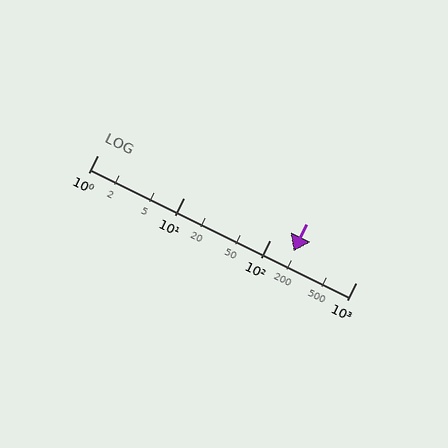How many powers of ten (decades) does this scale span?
The scale spans 3 decades, from 1 to 1000.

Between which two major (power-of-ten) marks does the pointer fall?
The pointer is between 100 and 1000.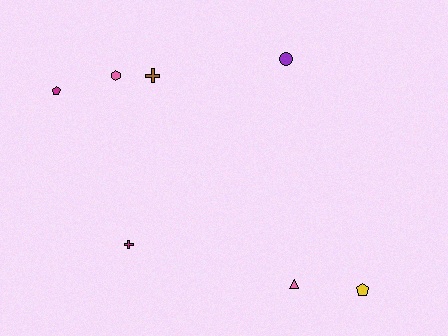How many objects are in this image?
There are 7 objects.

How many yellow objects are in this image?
There is 1 yellow object.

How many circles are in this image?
There is 1 circle.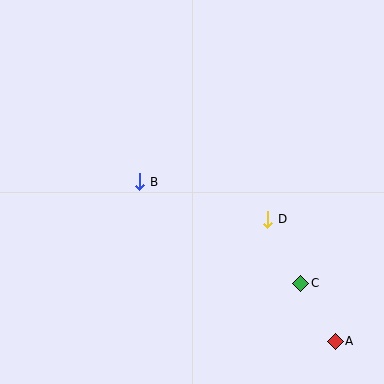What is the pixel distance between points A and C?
The distance between A and C is 67 pixels.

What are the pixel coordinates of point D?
Point D is at (268, 219).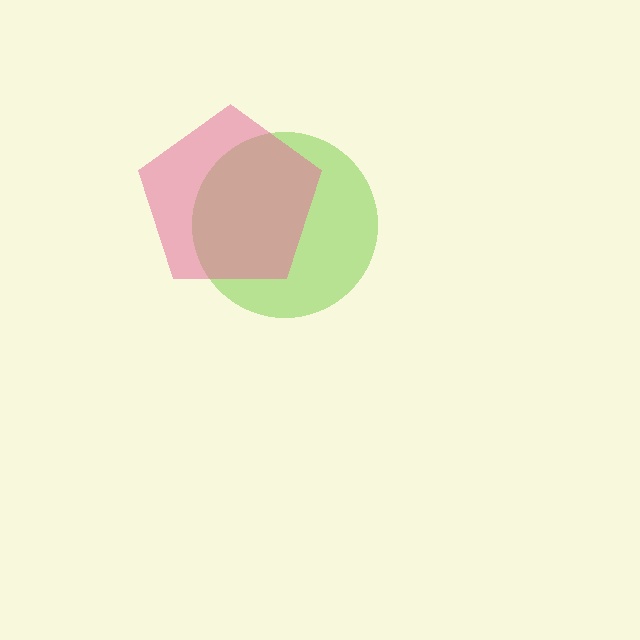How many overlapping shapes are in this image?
There are 2 overlapping shapes in the image.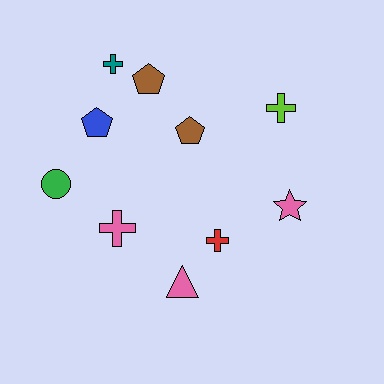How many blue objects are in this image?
There is 1 blue object.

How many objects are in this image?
There are 10 objects.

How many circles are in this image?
There is 1 circle.